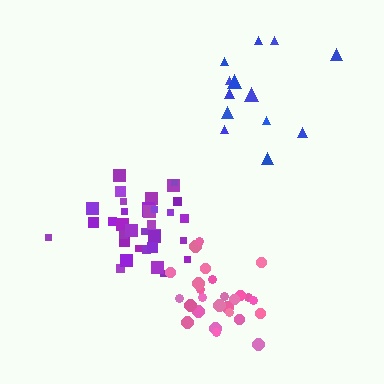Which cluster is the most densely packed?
Purple.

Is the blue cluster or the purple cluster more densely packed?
Purple.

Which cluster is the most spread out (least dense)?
Blue.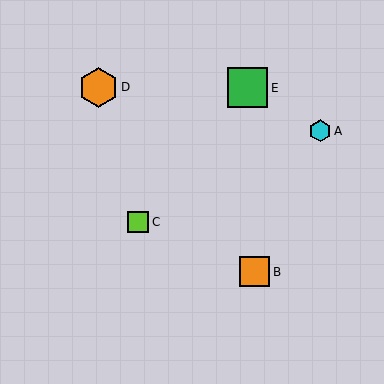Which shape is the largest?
The green square (labeled E) is the largest.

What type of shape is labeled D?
Shape D is an orange hexagon.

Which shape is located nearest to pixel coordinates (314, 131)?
The cyan hexagon (labeled A) at (320, 131) is nearest to that location.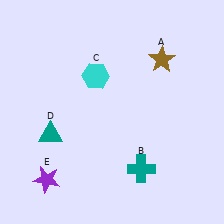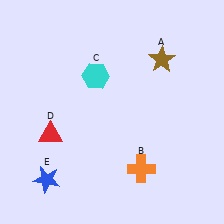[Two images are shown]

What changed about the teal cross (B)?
In Image 1, B is teal. In Image 2, it changed to orange.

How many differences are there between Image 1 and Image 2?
There are 3 differences between the two images.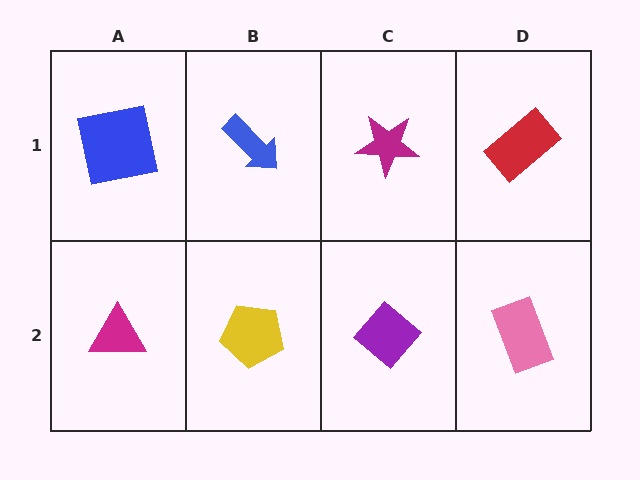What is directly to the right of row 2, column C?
A pink rectangle.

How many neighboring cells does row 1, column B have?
3.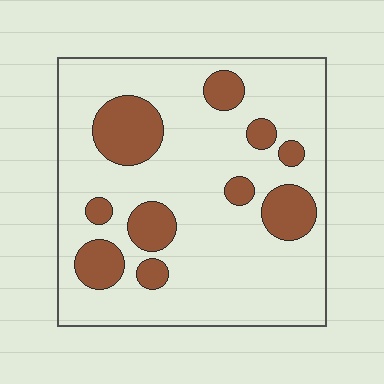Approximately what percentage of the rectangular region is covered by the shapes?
Approximately 20%.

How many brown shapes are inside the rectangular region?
10.